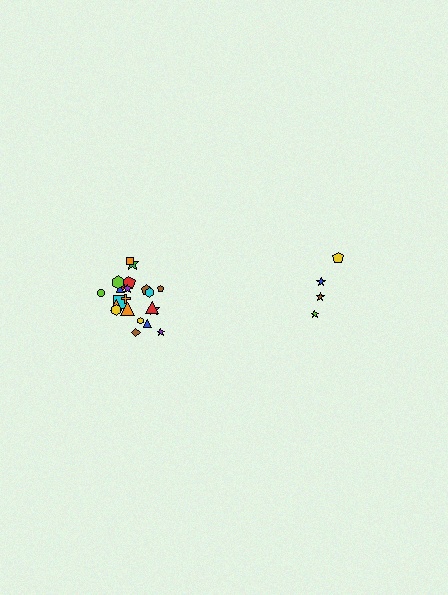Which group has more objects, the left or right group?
The left group.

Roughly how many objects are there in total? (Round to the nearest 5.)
Roughly 25 objects in total.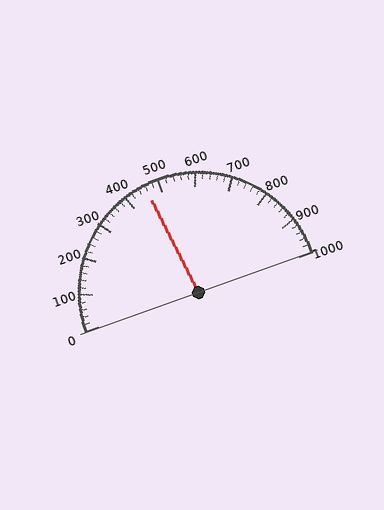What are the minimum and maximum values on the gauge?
The gauge ranges from 0 to 1000.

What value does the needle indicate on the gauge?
The needle indicates approximately 460.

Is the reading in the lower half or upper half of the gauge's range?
The reading is in the lower half of the range (0 to 1000).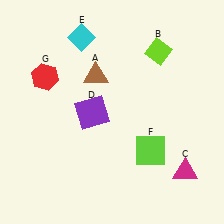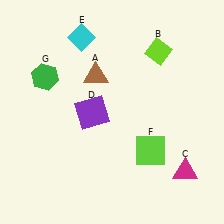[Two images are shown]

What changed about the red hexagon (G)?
In Image 1, G is red. In Image 2, it changed to green.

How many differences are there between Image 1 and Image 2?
There is 1 difference between the two images.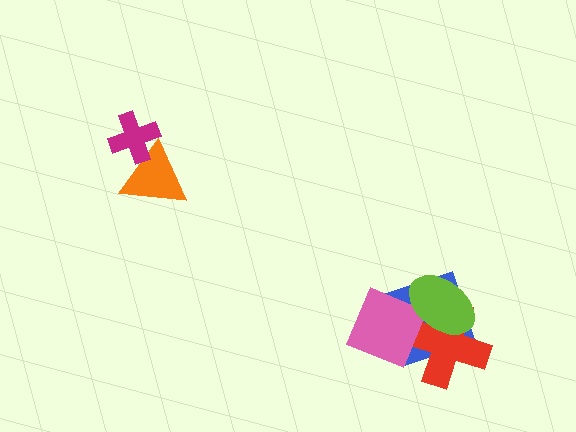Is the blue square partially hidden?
Yes, it is partially covered by another shape.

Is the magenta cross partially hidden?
No, no other shape covers it.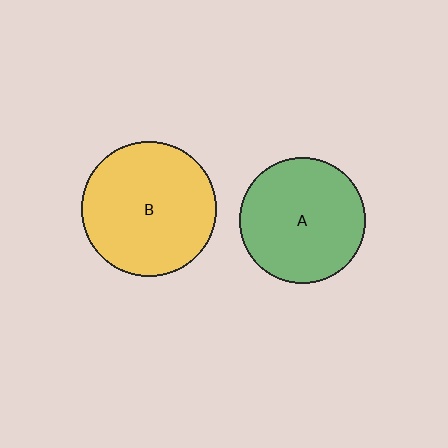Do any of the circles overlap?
No, none of the circles overlap.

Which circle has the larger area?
Circle B (yellow).